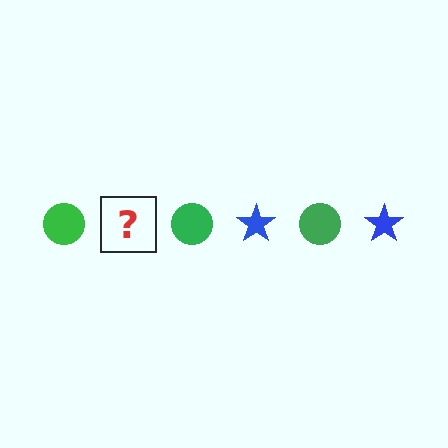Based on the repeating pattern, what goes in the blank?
The blank should be a blue star.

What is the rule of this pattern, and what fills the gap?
The rule is that the pattern alternates between green circle and blue star. The gap should be filled with a blue star.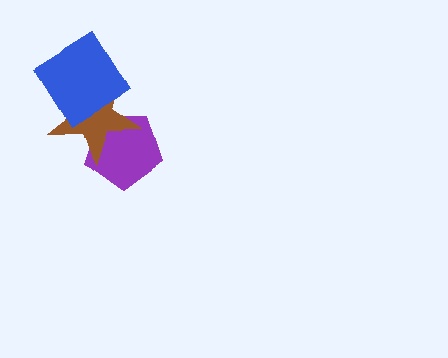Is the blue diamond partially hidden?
No, no other shape covers it.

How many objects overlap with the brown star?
2 objects overlap with the brown star.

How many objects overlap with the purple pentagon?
1 object overlaps with the purple pentagon.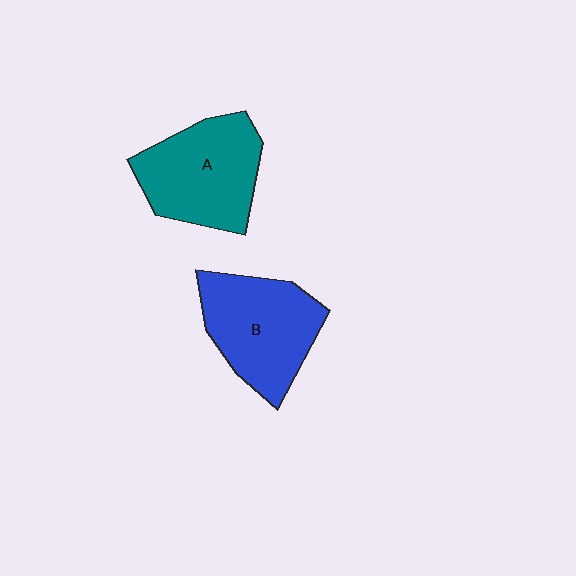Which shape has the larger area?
Shape A (teal).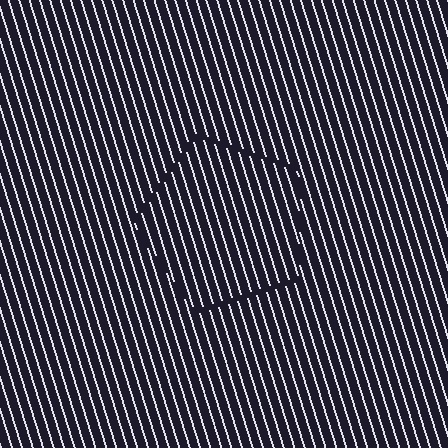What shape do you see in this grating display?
An illusory pentagon. The interior of the shape contains the same grating, shifted by half a period — the contour is defined by the phase discontinuity where line-ends from the inner and outer gratings abut.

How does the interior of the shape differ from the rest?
The interior of the shape contains the same grating, shifted by half a period — the contour is defined by the phase discontinuity where line-ends from the inner and outer gratings abut.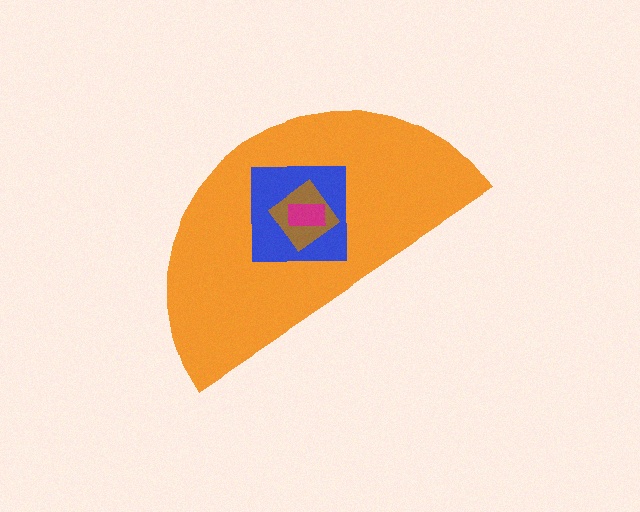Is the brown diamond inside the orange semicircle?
Yes.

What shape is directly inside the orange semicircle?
The blue square.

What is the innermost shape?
The magenta rectangle.